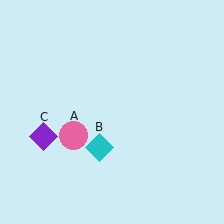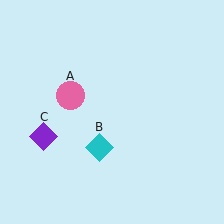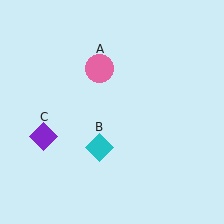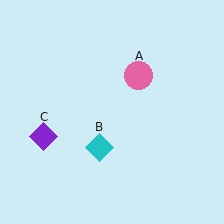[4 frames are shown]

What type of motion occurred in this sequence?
The pink circle (object A) rotated clockwise around the center of the scene.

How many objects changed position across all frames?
1 object changed position: pink circle (object A).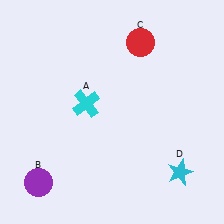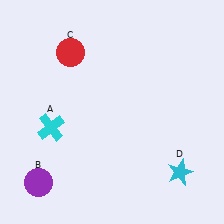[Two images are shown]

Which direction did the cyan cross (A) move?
The cyan cross (A) moved left.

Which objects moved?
The objects that moved are: the cyan cross (A), the red circle (C).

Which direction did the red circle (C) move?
The red circle (C) moved left.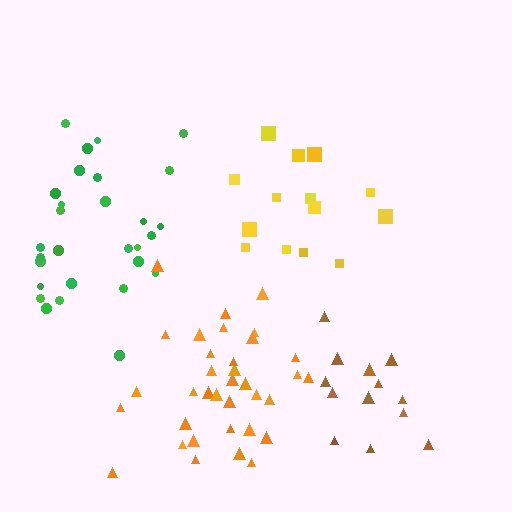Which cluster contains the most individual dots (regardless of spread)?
Orange (35).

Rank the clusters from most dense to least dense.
orange, brown, green, yellow.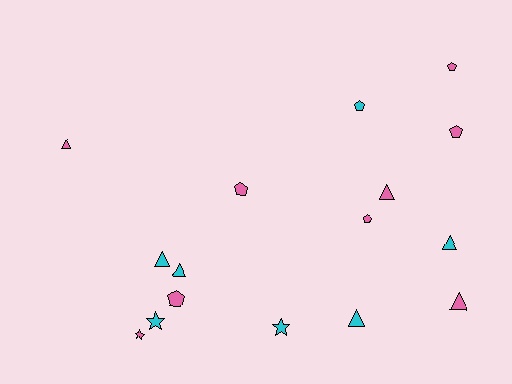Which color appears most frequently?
Pink, with 9 objects.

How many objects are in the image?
There are 16 objects.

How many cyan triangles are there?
There are 4 cyan triangles.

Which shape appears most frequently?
Triangle, with 7 objects.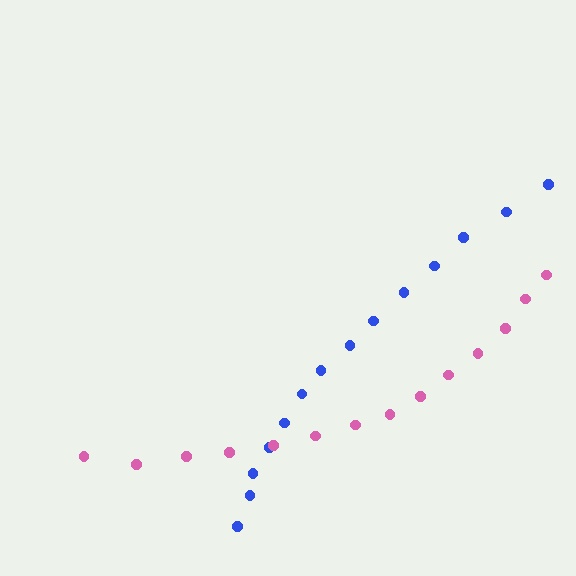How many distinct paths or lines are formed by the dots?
There are 2 distinct paths.